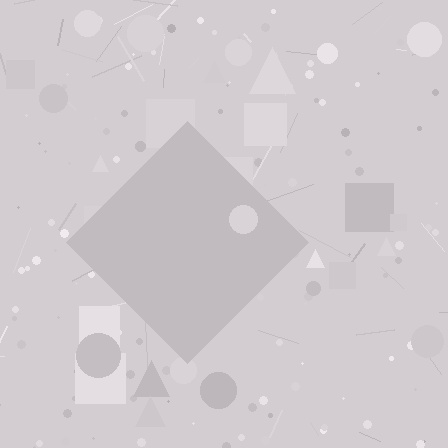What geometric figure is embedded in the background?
A diamond is embedded in the background.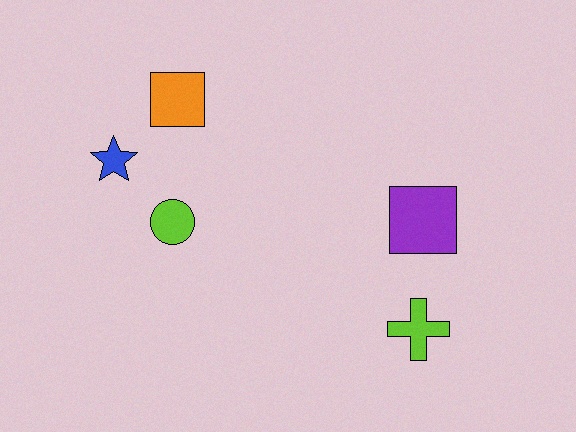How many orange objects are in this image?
There is 1 orange object.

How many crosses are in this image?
There is 1 cross.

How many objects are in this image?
There are 5 objects.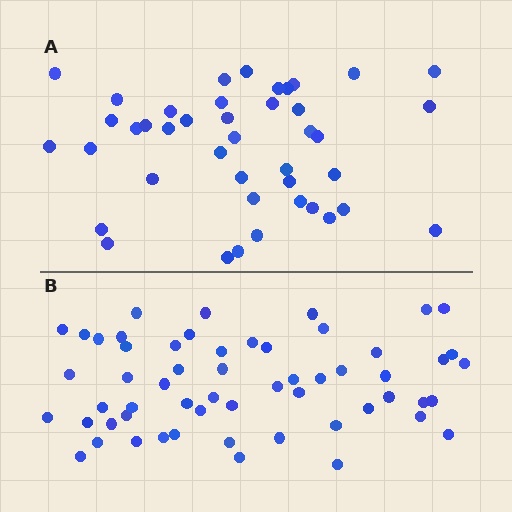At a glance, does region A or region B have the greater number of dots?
Region B (the bottom region) has more dots.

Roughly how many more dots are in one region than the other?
Region B has approximately 15 more dots than region A.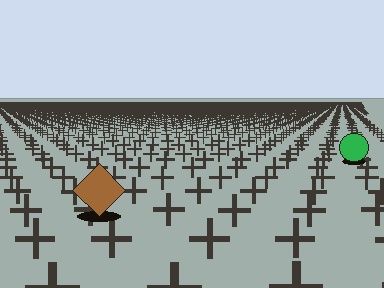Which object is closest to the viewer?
The brown diamond is closest. The texture marks near it are larger and more spread out.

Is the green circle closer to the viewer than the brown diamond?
No. The brown diamond is closer — you can tell from the texture gradient: the ground texture is coarser near it.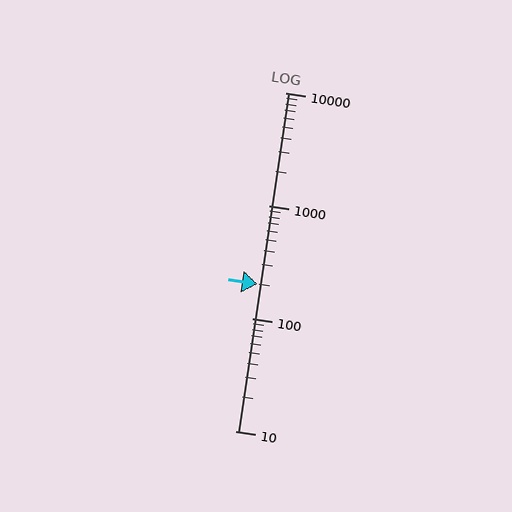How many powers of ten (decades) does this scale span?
The scale spans 3 decades, from 10 to 10000.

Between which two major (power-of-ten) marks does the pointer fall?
The pointer is between 100 and 1000.